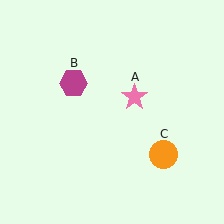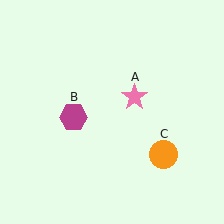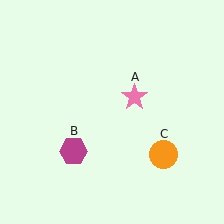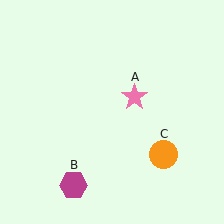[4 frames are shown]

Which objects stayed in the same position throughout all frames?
Pink star (object A) and orange circle (object C) remained stationary.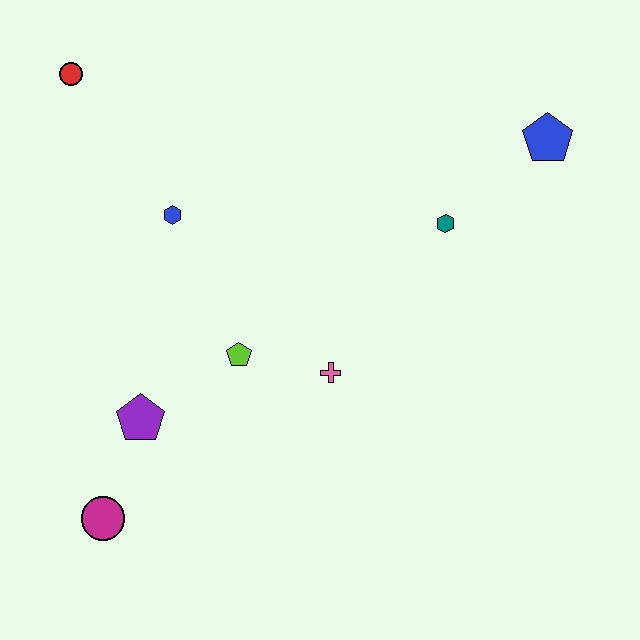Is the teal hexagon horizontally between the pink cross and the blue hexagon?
No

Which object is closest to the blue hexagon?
The lime pentagon is closest to the blue hexagon.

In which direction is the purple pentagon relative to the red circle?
The purple pentagon is below the red circle.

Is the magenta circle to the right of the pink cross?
No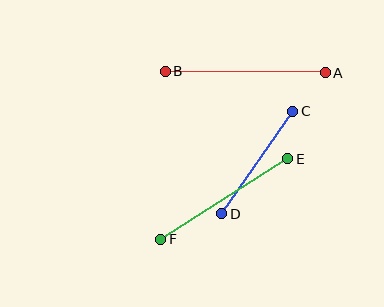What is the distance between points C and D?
The distance is approximately 125 pixels.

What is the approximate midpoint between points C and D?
The midpoint is at approximately (257, 162) pixels.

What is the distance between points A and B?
The distance is approximately 160 pixels.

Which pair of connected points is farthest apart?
Points A and B are farthest apart.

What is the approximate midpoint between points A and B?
The midpoint is at approximately (245, 72) pixels.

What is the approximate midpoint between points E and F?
The midpoint is at approximately (224, 199) pixels.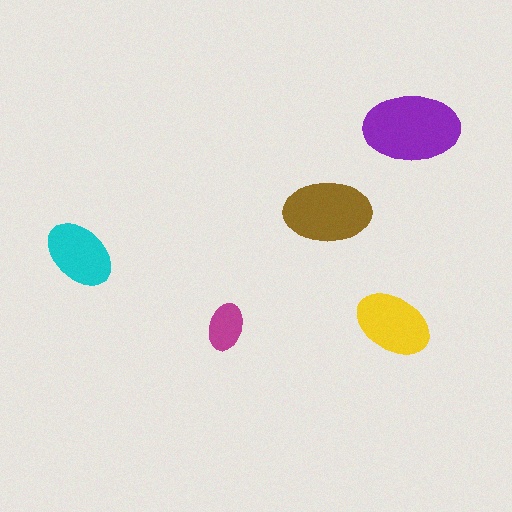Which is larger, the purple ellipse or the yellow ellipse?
The purple one.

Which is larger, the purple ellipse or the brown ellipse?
The purple one.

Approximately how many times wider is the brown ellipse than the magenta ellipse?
About 2 times wider.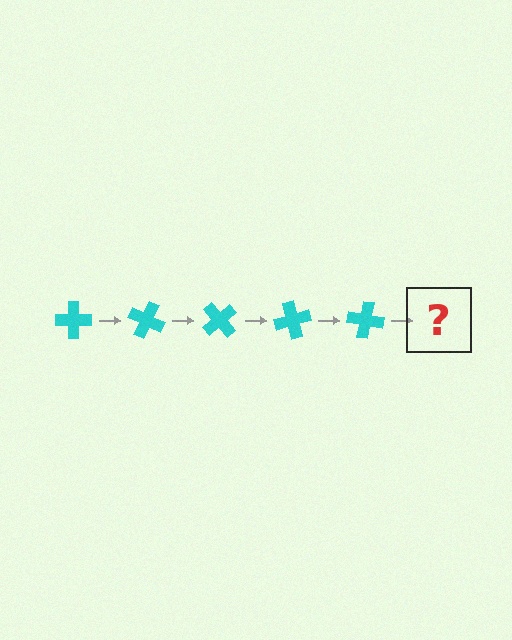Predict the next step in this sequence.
The next step is a cyan cross rotated 125 degrees.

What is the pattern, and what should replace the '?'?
The pattern is that the cross rotates 25 degrees each step. The '?' should be a cyan cross rotated 125 degrees.